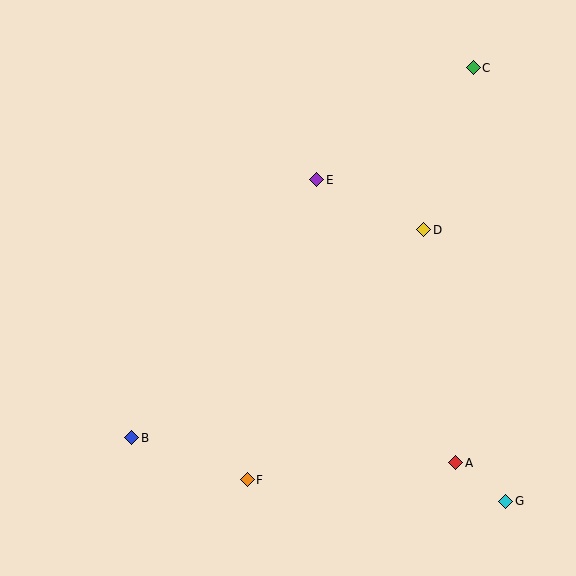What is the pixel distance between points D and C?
The distance between D and C is 169 pixels.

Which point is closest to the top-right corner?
Point C is closest to the top-right corner.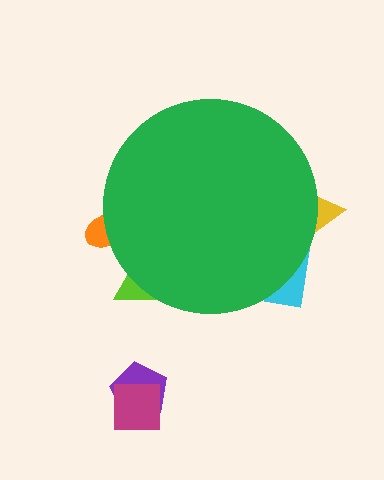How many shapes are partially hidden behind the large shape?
4 shapes are partially hidden.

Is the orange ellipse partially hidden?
Yes, the orange ellipse is partially hidden behind the green circle.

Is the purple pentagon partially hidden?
No, the purple pentagon is fully visible.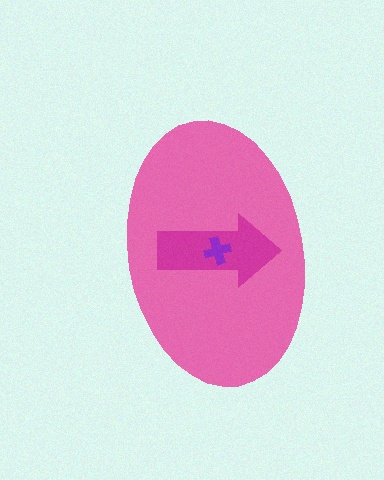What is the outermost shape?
The pink ellipse.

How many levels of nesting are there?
3.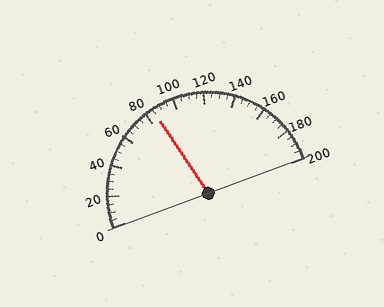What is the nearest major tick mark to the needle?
The nearest major tick mark is 80.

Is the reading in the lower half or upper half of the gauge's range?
The reading is in the lower half of the range (0 to 200).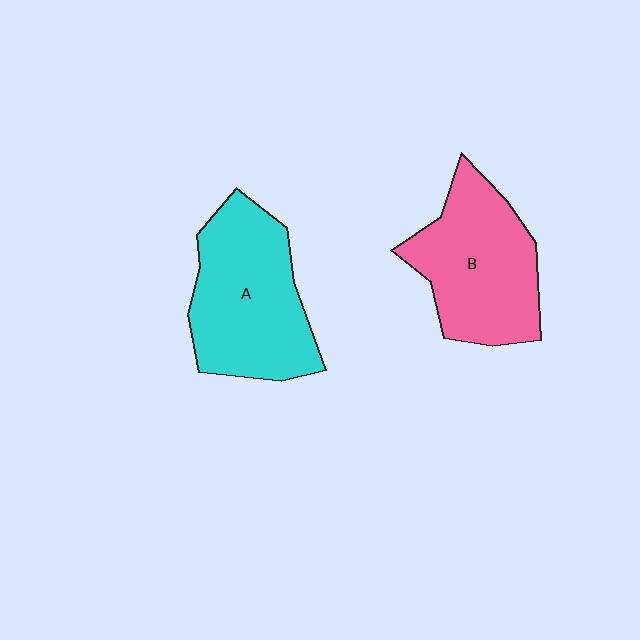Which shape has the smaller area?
Shape B (pink).